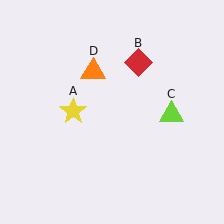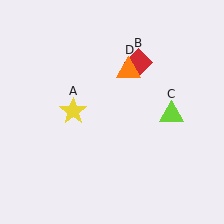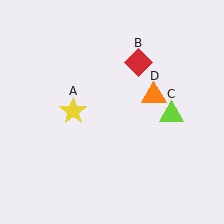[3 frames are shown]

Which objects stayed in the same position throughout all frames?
Yellow star (object A) and red diamond (object B) and lime triangle (object C) remained stationary.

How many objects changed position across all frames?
1 object changed position: orange triangle (object D).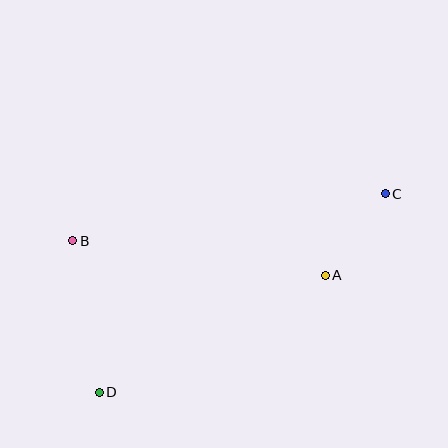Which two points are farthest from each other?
Points C and D are farthest from each other.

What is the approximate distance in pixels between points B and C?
The distance between B and C is approximately 316 pixels.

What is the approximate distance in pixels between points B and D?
The distance between B and D is approximately 154 pixels.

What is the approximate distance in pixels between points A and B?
The distance between A and B is approximately 254 pixels.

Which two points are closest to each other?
Points A and C are closest to each other.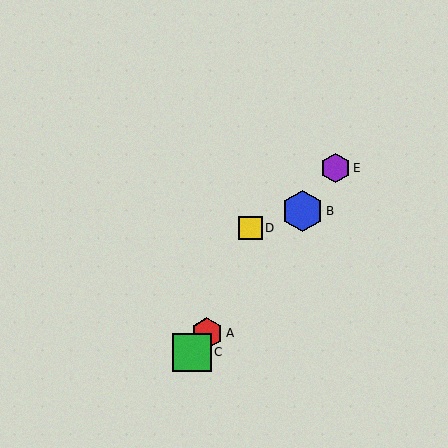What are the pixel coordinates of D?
Object D is at (251, 228).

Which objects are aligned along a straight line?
Objects A, B, C, E are aligned along a straight line.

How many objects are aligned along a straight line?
4 objects (A, B, C, E) are aligned along a straight line.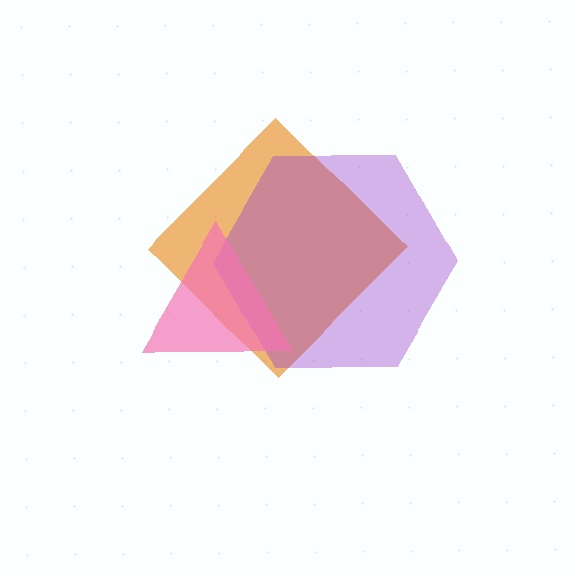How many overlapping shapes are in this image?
There are 3 overlapping shapes in the image.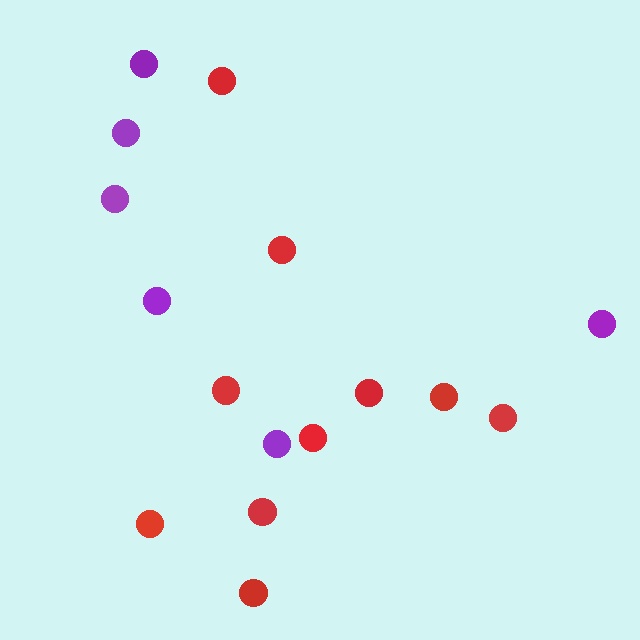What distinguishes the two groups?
There are 2 groups: one group of purple circles (6) and one group of red circles (10).